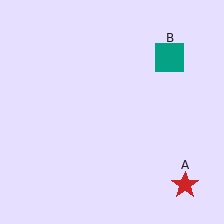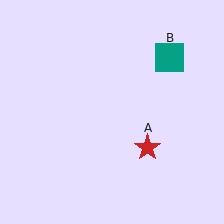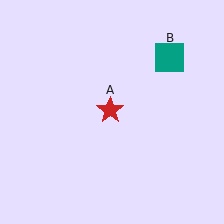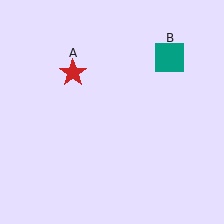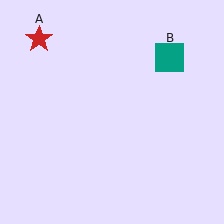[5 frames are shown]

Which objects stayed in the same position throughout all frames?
Teal square (object B) remained stationary.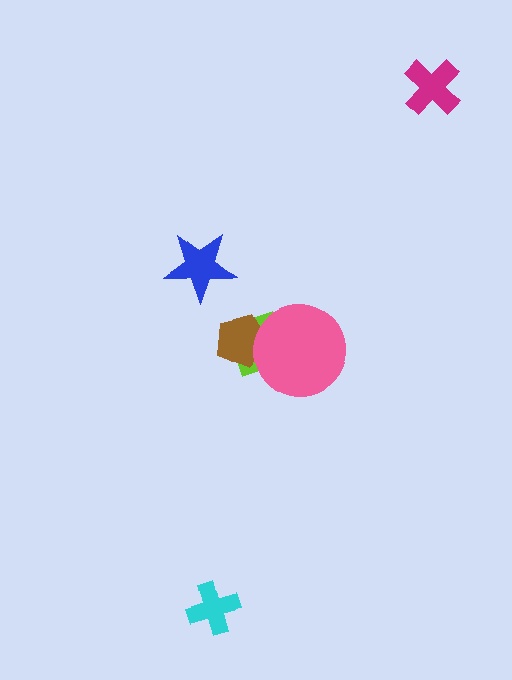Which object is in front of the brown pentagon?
The pink circle is in front of the brown pentagon.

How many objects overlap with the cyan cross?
0 objects overlap with the cyan cross.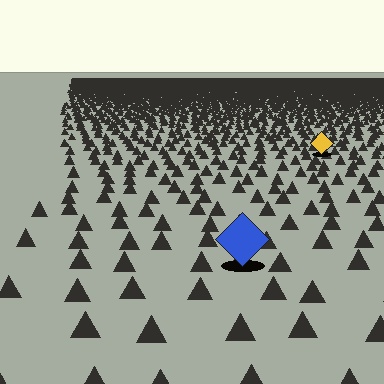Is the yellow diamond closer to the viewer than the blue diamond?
No. The blue diamond is closer — you can tell from the texture gradient: the ground texture is coarser near it.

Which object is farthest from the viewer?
The yellow diamond is farthest from the viewer. It appears smaller and the ground texture around it is denser.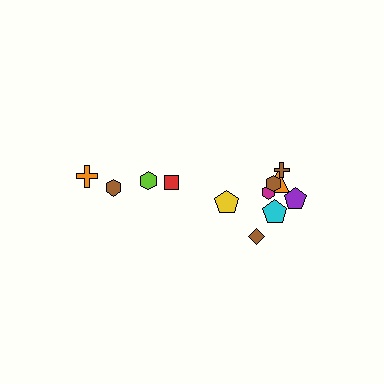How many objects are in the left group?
There are 4 objects.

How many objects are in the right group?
There are 8 objects.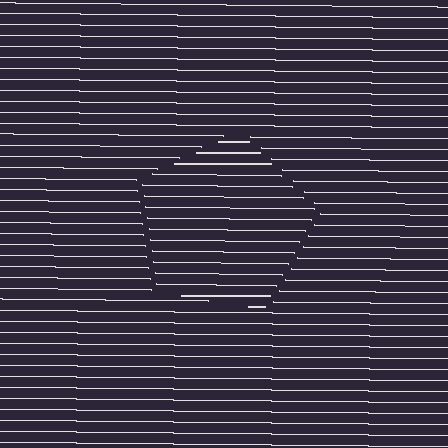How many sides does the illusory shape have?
5 sides — the line-ends trace a pentagon.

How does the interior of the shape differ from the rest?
The interior of the shape contains the same grating, shifted by half a period — the contour is defined by the phase discontinuity where line-ends from the inner and outer gratings abut.